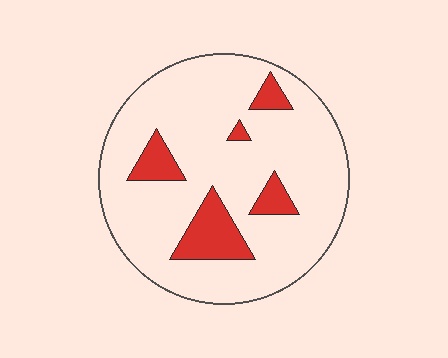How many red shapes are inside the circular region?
5.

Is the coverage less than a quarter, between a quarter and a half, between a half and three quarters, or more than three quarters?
Less than a quarter.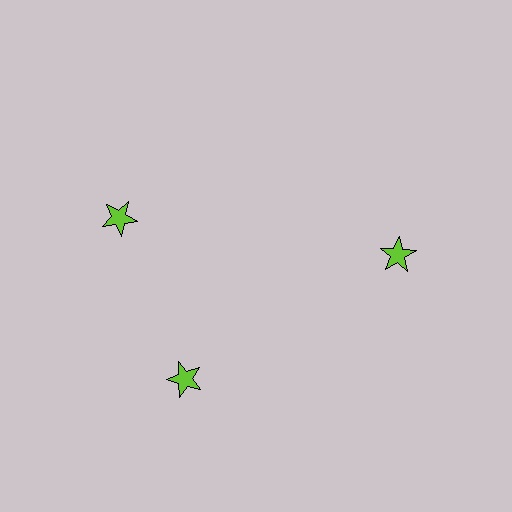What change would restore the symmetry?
The symmetry would be restored by rotating it back into even spacing with its neighbors so that all 3 stars sit at equal angles and equal distance from the center.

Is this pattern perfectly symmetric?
No. The 3 lime stars are arranged in a ring, but one element near the 11 o'clock position is rotated out of alignment along the ring, breaking the 3-fold rotational symmetry.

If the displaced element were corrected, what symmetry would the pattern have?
It would have 3-fold rotational symmetry — the pattern would map onto itself every 120 degrees.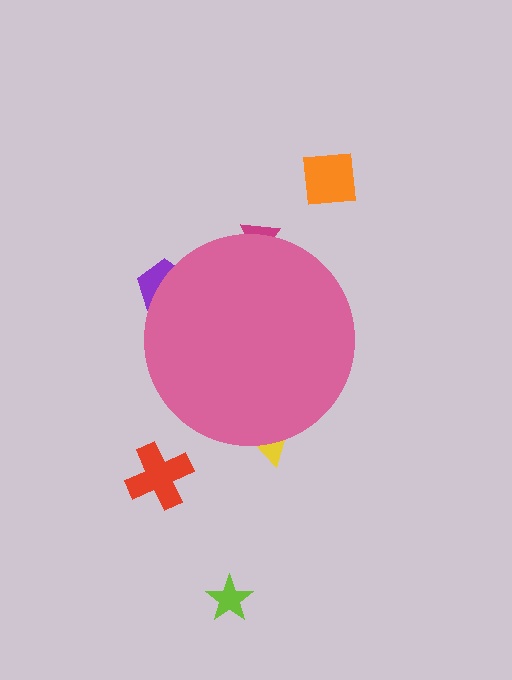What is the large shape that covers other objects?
A pink circle.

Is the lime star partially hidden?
No, the lime star is fully visible.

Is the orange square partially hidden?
No, the orange square is fully visible.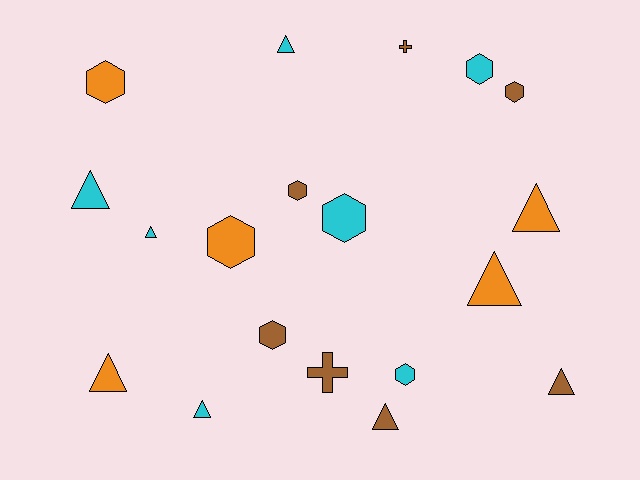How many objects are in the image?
There are 19 objects.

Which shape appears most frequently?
Triangle, with 9 objects.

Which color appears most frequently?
Brown, with 7 objects.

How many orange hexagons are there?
There are 2 orange hexagons.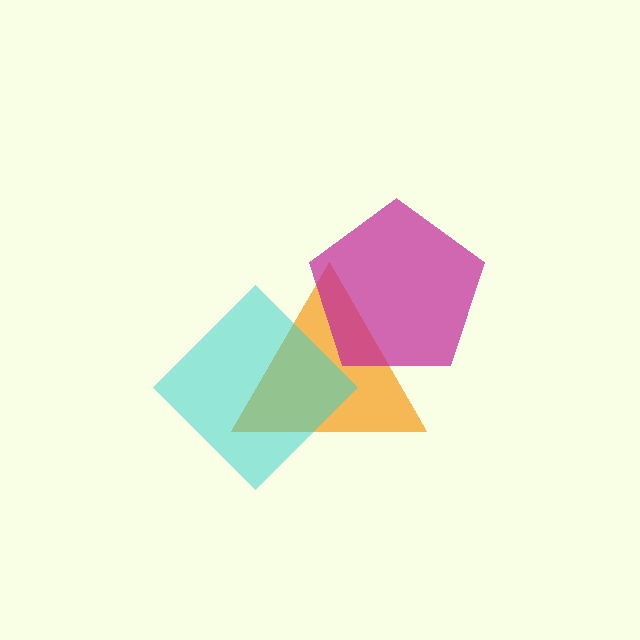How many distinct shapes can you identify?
There are 3 distinct shapes: an orange triangle, a cyan diamond, a magenta pentagon.